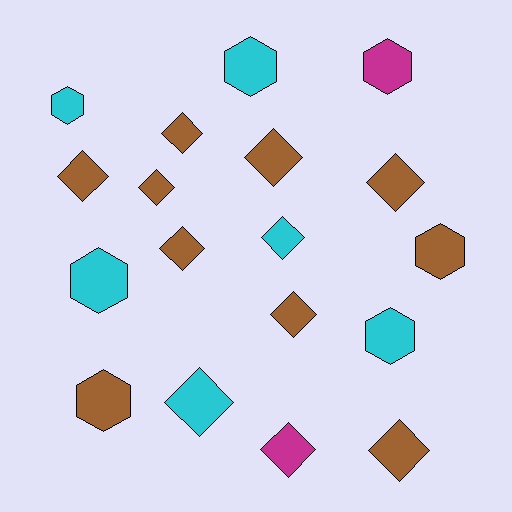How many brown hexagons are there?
There are 2 brown hexagons.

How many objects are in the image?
There are 18 objects.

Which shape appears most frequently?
Diamond, with 11 objects.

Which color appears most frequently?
Brown, with 10 objects.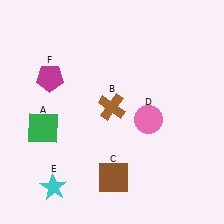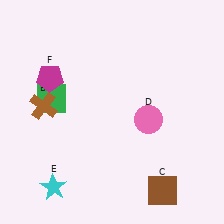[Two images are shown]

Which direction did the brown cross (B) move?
The brown cross (B) moved left.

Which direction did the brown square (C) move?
The brown square (C) moved right.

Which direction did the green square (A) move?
The green square (A) moved up.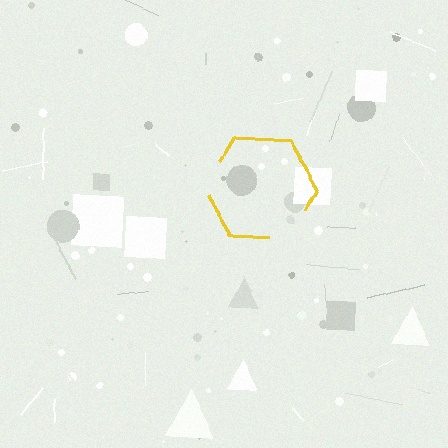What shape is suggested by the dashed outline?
The dashed outline suggests a hexagon.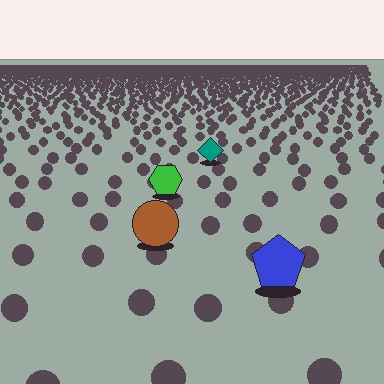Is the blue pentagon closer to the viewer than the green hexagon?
Yes. The blue pentagon is closer — you can tell from the texture gradient: the ground texture is coarser near it.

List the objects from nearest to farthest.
From nearest to farthest: the blue pentagon, the brown circle, the green hexagon, the teal diamond.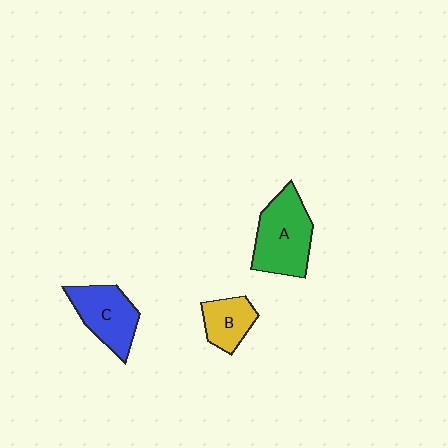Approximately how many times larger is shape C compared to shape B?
Approximately 1.4 times.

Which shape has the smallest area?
Shape B (yellow).